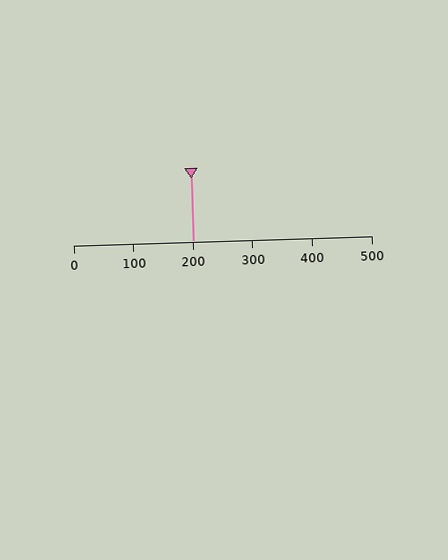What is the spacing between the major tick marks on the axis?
The major ticks are spaced 100 apart.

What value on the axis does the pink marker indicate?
The marker indicates approximately 200.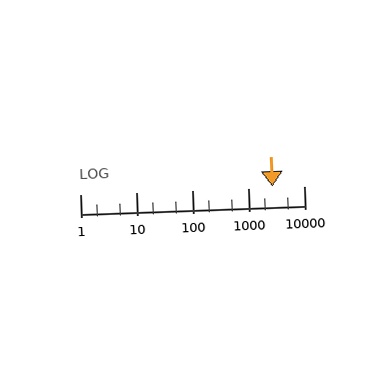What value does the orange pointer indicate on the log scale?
The pointer indicates approximately 2700.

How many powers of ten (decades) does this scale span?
The scale spans 4 decades, from 1 to 10000.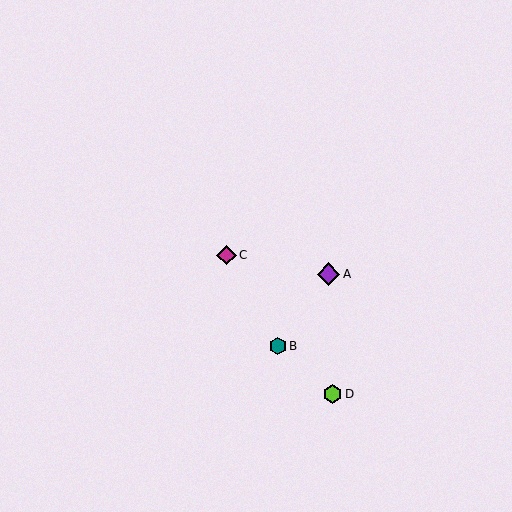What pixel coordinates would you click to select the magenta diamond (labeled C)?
Click at (226, 255) to select the magenta diamond C.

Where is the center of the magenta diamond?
The center of the magenta diamond is at (226, 255).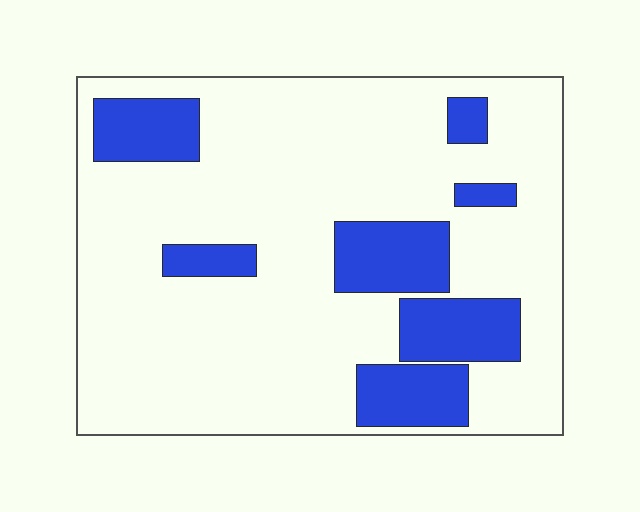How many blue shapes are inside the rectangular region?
7.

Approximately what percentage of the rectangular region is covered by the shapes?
Approximately 20%.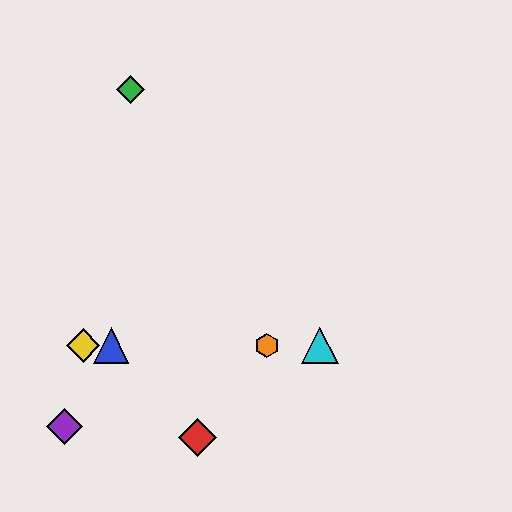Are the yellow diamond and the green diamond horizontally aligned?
No, the yellow diamond is at y≈345 and the green diamond is at y≈89.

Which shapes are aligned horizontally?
The blue triangle, the yellow diamond, the orange hexagon, the cyan triangle are aligned horizontally.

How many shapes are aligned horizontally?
4 shapes (the blue triangle, the yellow diamond, the orange hexagon, the cyan triangle) are aligned horizontally.